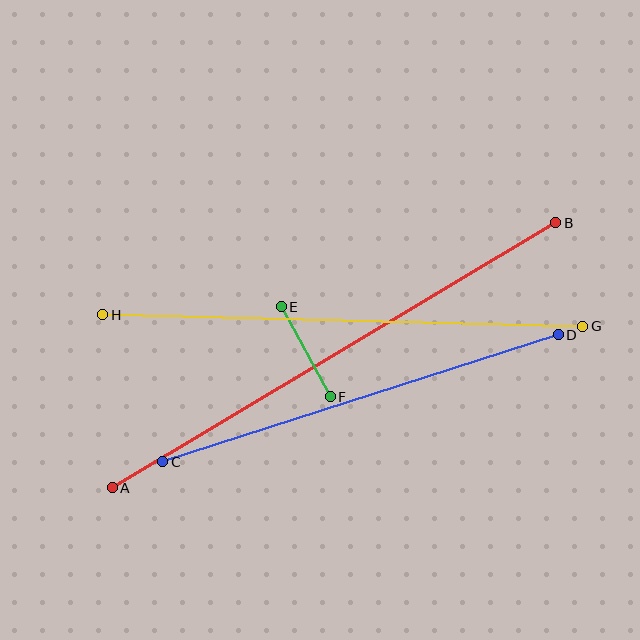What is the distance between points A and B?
The distance is approximately 517 pixels.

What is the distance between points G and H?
The distance is approximately 480 pixels.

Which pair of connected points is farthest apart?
Points A and B are farthest apart.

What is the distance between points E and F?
The distance is approximately 103 pixels.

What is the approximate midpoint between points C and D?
The midpoint is at approximately (360, 398) pixels.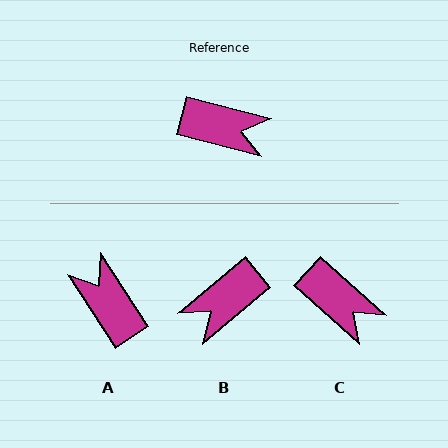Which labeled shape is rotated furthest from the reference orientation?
A, about 137 degrees away.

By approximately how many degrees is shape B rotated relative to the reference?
Approximately 126 degrees clockwise.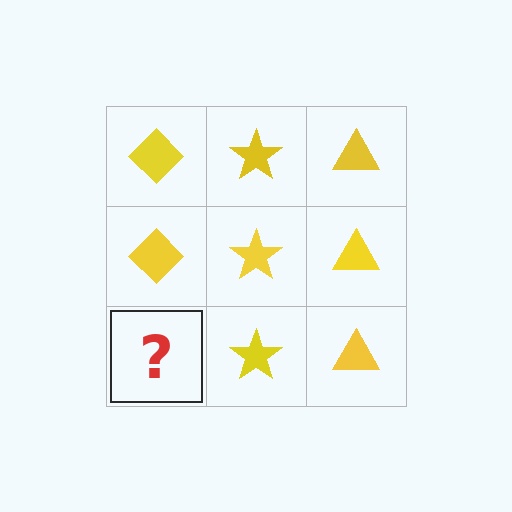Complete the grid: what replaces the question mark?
The question mark should be replaced with a yellow diamond.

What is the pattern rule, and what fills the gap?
The rule is that each column has a consistent shape. The gap should be filled with a yellow diamond.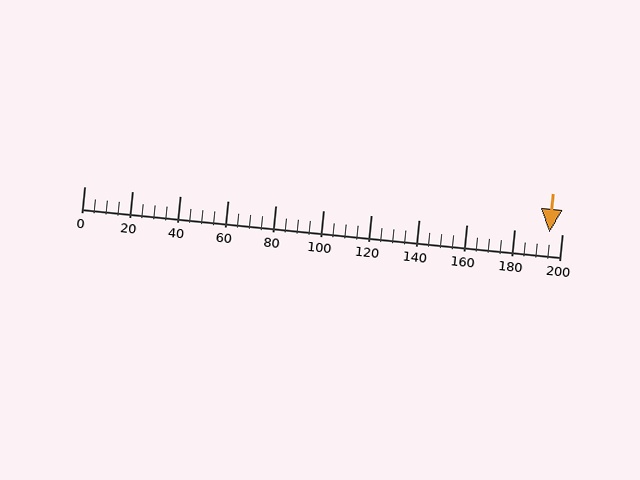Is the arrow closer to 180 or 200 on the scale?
The arrow is closer to 200.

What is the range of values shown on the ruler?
The ruler shows values from 0 to 200.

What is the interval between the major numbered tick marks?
The major tick marks are spaced 20 units apart.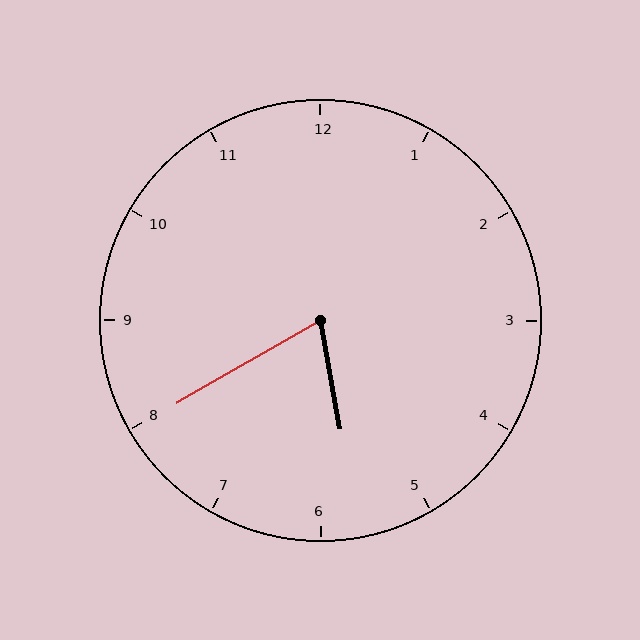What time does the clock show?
5:40.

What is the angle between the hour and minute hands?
Approximately 70 degrees.